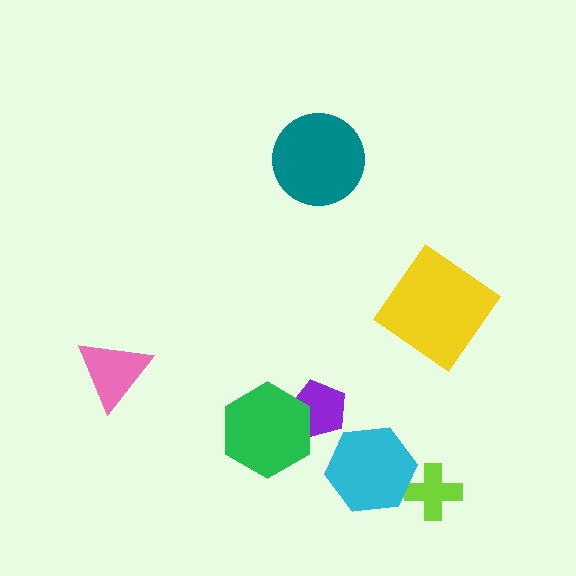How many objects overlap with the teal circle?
0 objects overlap with the teal circle.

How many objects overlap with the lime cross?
1 object overlaps with the lime cross.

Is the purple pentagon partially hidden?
Yes, it is partially covered by another shape.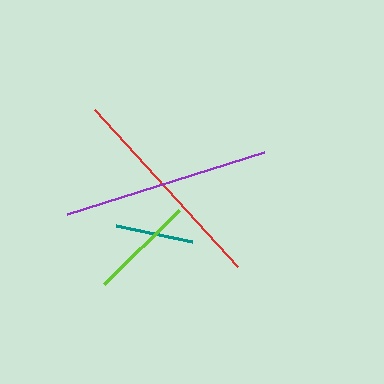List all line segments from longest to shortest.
From longest to shortest: red, purple, lime, teal.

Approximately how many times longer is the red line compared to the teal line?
The red line is approximately 2.7 times the length of the teal line.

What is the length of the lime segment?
The lime segment is approximately 105 pixels long.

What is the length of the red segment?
The red segment is approximately 212 pixels long.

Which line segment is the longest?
The red line is the longest at approximately 212 pixels.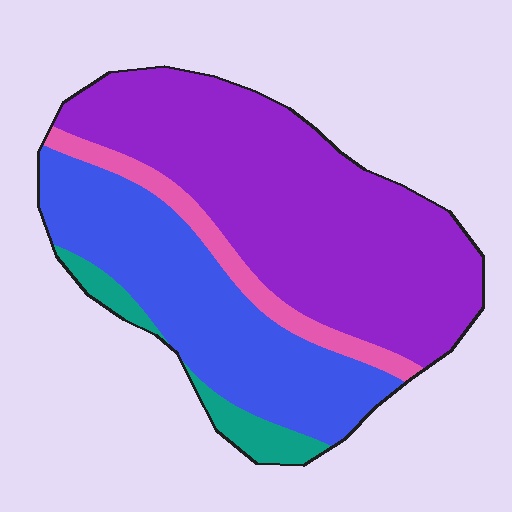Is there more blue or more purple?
Purple.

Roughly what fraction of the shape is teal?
Teal takes up about one tenth (1/10) of the shape.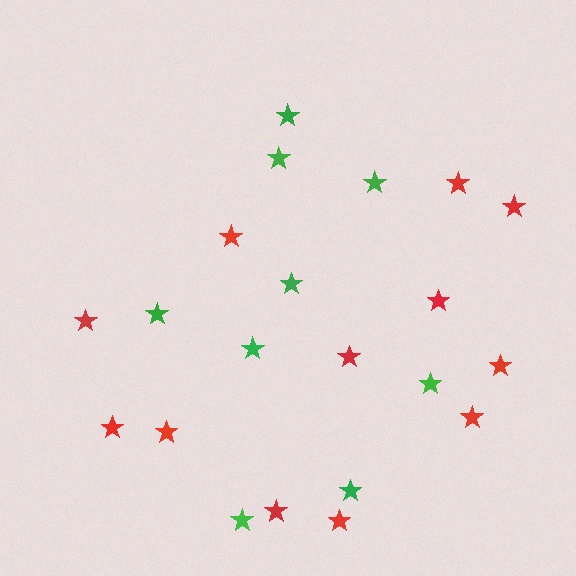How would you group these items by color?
There are 2 groups: one group of red stars (12) and one group of green stars (9).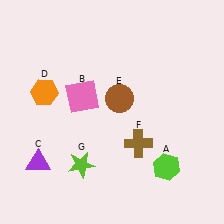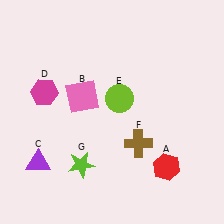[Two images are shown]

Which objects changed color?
A changed from lime to red. D changed from orange to magenta. E changed from brown to lime.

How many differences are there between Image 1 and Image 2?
There are 3 differences between the two images.